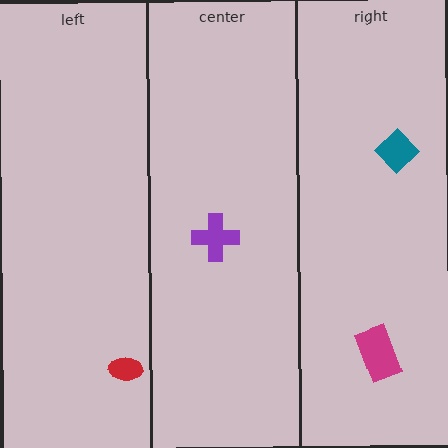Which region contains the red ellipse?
The left region.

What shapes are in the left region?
The red ellipse.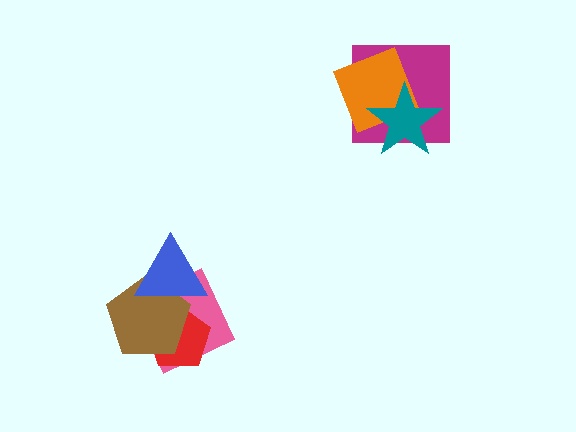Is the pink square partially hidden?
Yes, it is partially covered by another shape.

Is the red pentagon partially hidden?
Yes, it is partially covered by another shape.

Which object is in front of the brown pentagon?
The blue triangle is in front of the brown pentagon.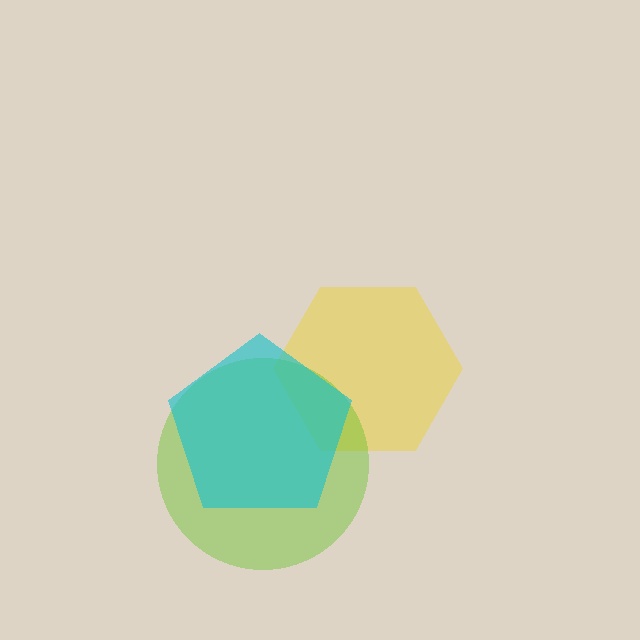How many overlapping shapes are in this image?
There are 3 overlapping shapes in the image.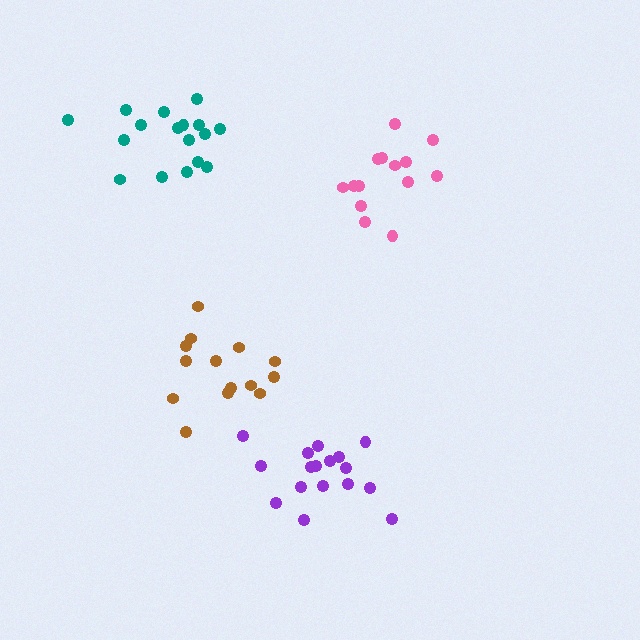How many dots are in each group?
Group 1: 14 dots, Group 2: 14 dots, Group 3: 17 dots, Group 4: 17 dots (62 total).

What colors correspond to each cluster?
The clusters are colored: pink, brown, teal, purple.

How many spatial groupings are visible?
There are 4 spatial groupings.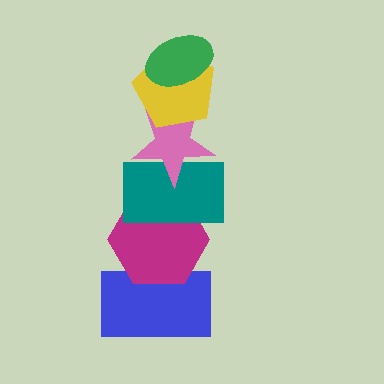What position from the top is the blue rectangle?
The blue rectangle is 6th from the top.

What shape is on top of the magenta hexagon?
The teal rectangle is on top of the magenta hexagon.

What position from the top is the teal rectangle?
The teal rectangle is 4th from the top.